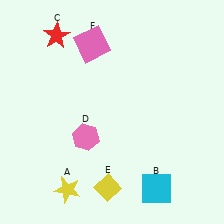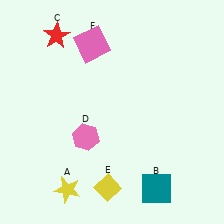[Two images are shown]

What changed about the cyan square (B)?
In Image 1, B is cyan. In Image 2, it changed to teal.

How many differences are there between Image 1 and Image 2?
There is 1 difference between the two images.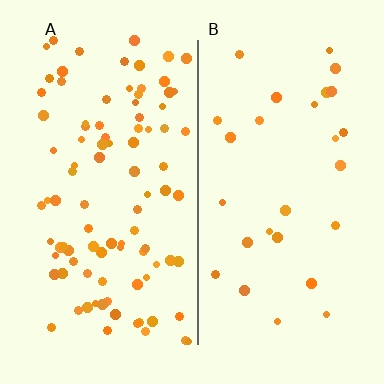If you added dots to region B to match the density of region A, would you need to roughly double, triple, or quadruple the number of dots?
Approximately triple.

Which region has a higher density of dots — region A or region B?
A (the left).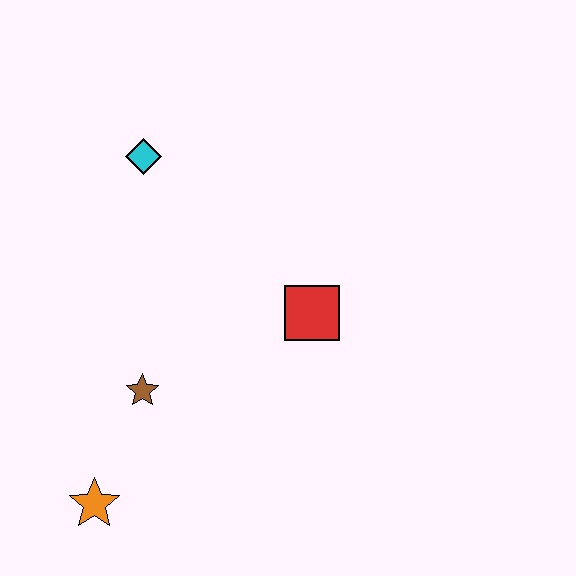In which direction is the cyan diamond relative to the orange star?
The cyan diamond is above the orange star.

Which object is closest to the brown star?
The orange star is closest to the brown star.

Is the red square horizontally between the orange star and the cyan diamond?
No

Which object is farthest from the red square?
The orange star is farthest from the red square.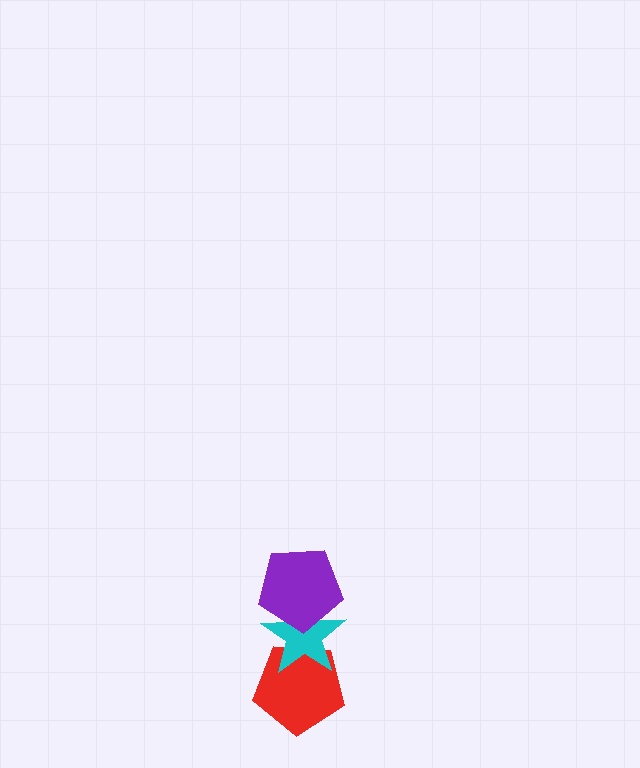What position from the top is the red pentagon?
The red pentagon is 3rd from the top.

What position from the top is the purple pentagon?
The purple pentagon is 1st from the top.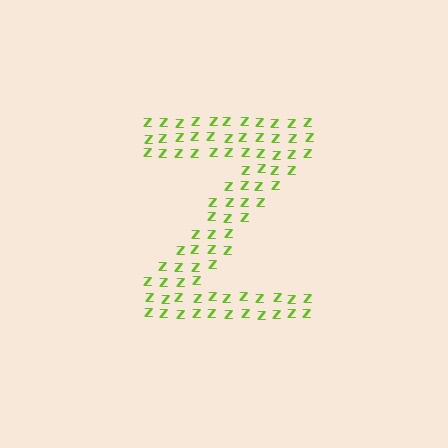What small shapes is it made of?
It is made of small letter Z's.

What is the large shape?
The large shape is the letter Z.